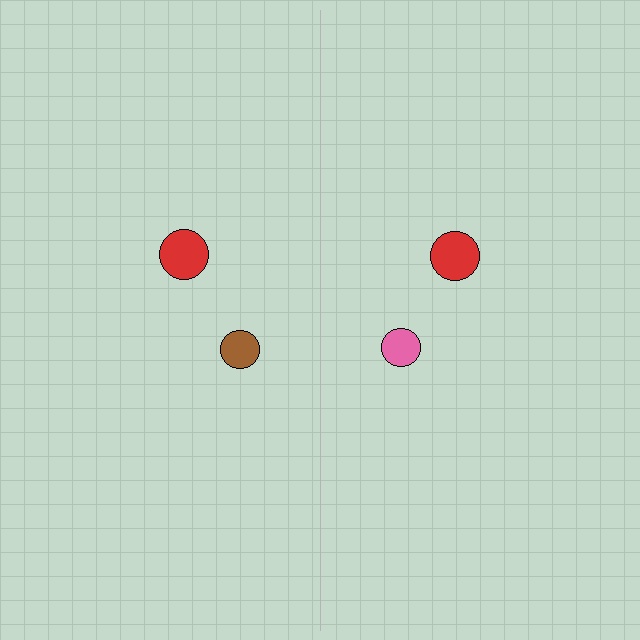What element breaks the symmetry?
The pink circle on the right side breaks the symmetry — its mirror counterpart is brown.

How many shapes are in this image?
There are 4 shapes in this image.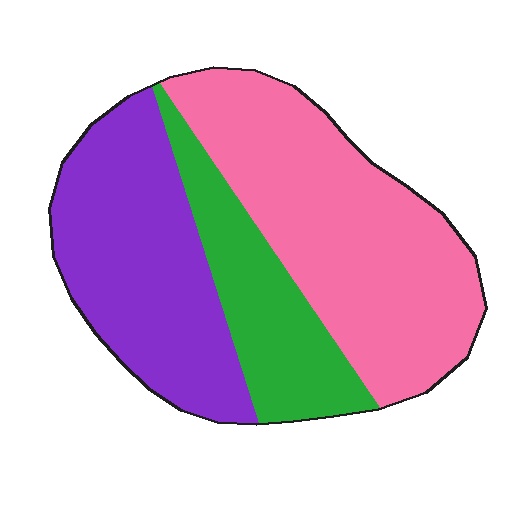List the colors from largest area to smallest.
From largest to smallest: pink, purple, green.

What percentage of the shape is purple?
Purple takes up about one third (1/3) of the shape.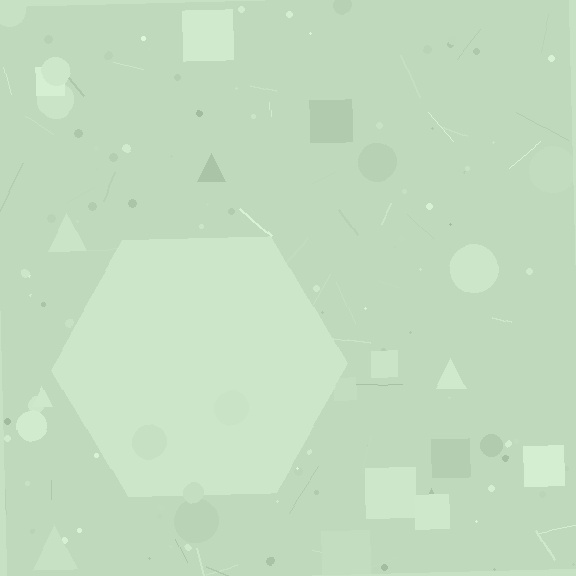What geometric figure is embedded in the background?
A hexagon is embedded in the background.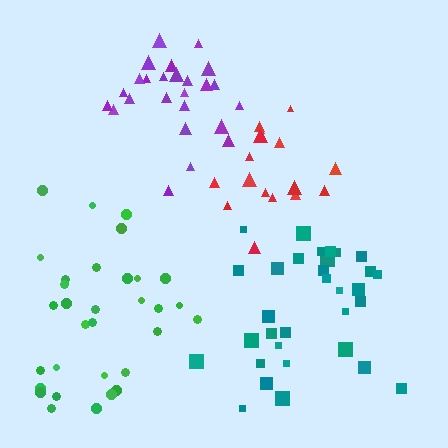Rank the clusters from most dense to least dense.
purple, red, teal, green.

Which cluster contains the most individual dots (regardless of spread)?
Green (32).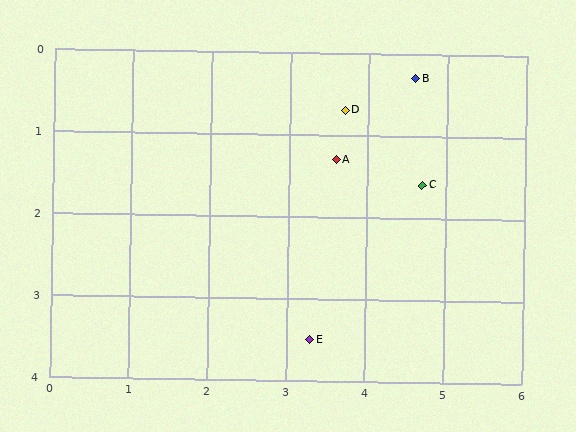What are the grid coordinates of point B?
Point B is at approximately (4.6, 0.3).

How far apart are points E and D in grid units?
Points E and D are about 2.8 grid units apart.